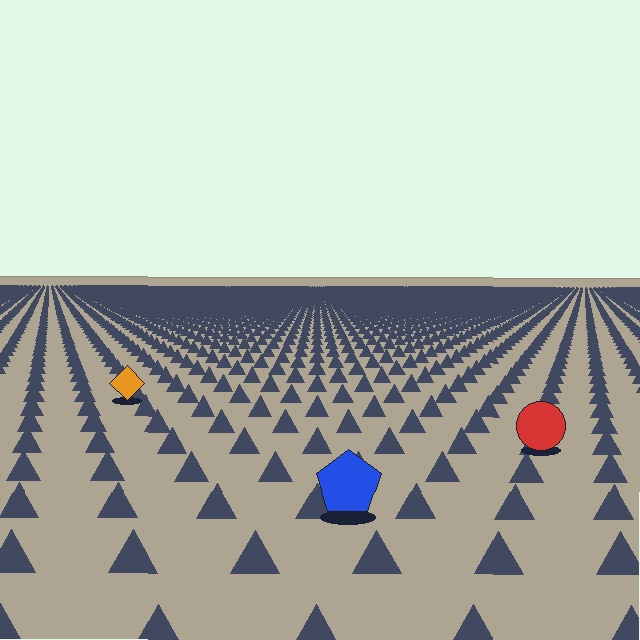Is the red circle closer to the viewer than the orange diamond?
Yes. The red circle is closer — you can tell from the texture gradient: the ground texture is coarser near it.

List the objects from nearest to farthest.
From nearest to farthest: the blue pentagon, the red circle, the orange diamond.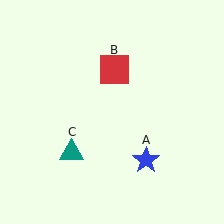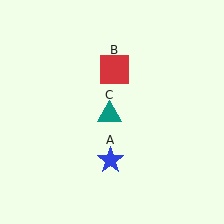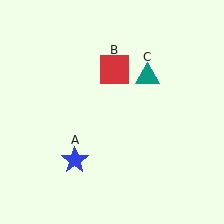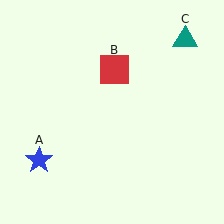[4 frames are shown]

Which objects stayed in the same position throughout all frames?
Red square (object B) remained stationary.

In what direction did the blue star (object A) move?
The blue star (object A) moved left.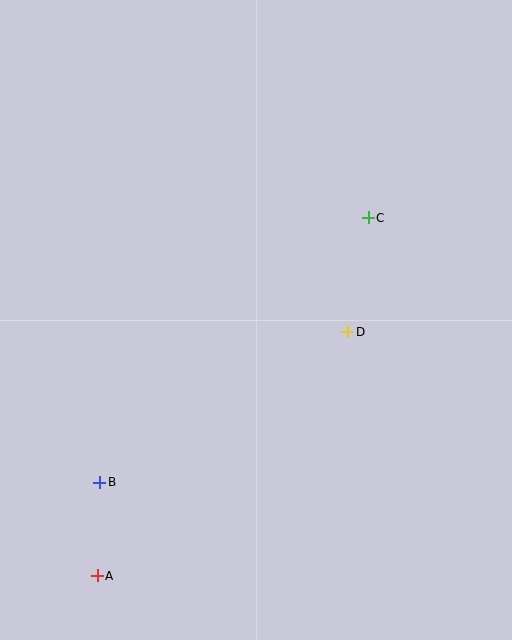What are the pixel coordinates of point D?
Point D is at (348, 332).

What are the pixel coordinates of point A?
Point A is at (97, 576).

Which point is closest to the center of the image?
Point D at (348, 332) is closest to the center.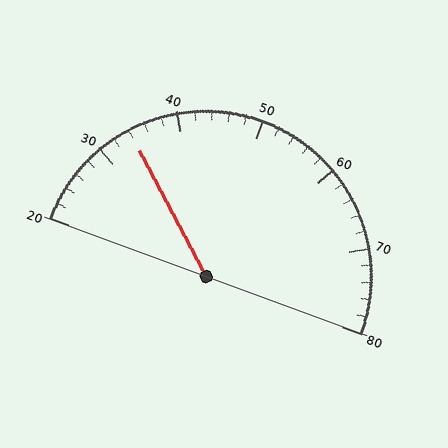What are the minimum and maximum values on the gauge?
The gauge ranges from 20 to 80.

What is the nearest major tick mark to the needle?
The nearest major tick mark is 30.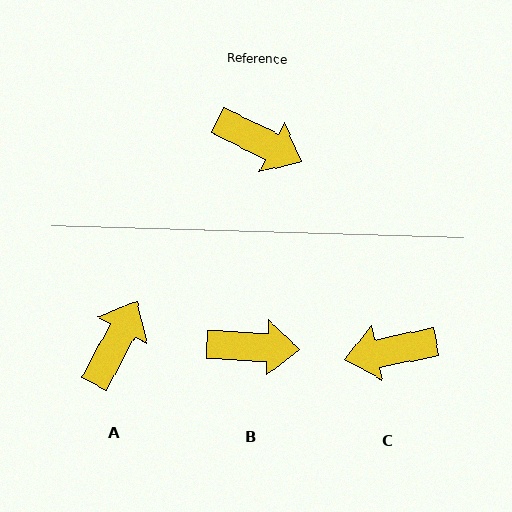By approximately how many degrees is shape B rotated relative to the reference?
Approximately 23 degrees counter-clockwise.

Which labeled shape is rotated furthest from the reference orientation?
C, about 142 degrees away.